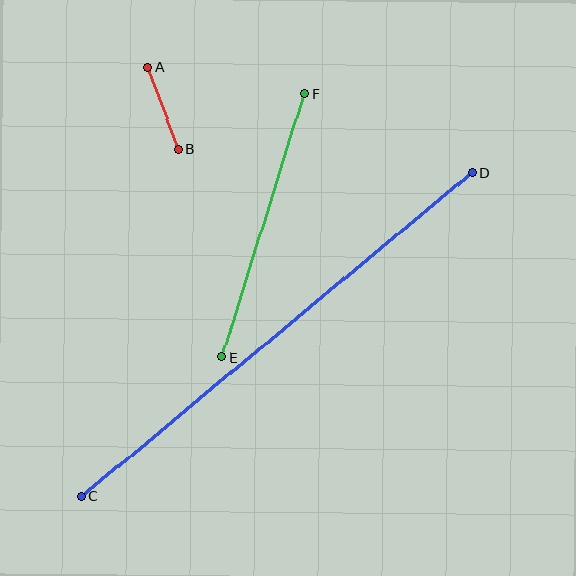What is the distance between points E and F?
The distance is approximately 276 pixels.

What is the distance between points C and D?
The distance is approximately 508 pixels.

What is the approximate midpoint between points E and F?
The midpoint is at approximately (263, 225) pixels.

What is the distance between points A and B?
The distance is approximately 87 pixels.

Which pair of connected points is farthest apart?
Points C and D are farthest apart.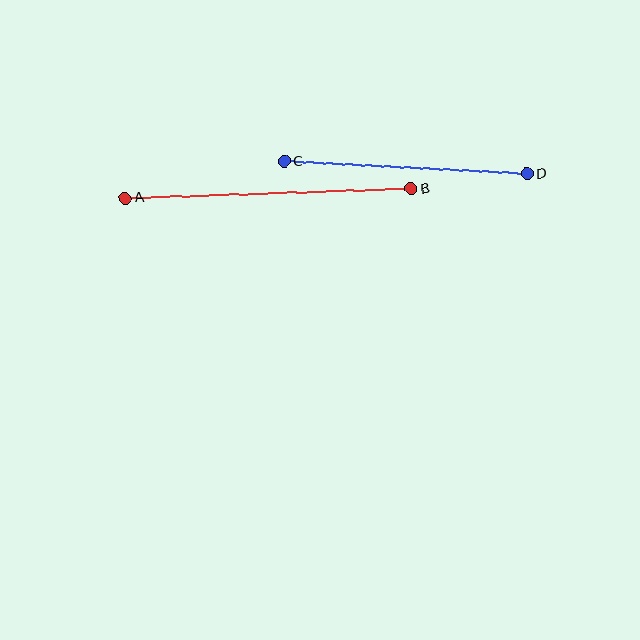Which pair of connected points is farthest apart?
Points A and B are farthest apart.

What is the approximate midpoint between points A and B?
The midpoint is at approximately (268, 193) pixels.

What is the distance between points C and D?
The distance is approximately 243 pixels.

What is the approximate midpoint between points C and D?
The midpoint is at approximately (405, 168) pixels.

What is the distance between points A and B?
The distance is approximately 286 pixels.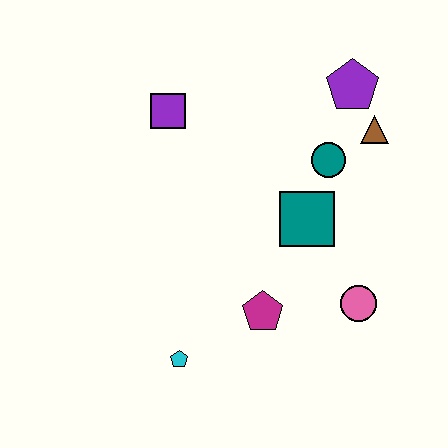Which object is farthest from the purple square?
The pink circle is farthest from the purple square.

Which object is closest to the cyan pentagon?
The magenta pentagon is closest to the cyan pentagon.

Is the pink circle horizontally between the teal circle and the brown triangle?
Yes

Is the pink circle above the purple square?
No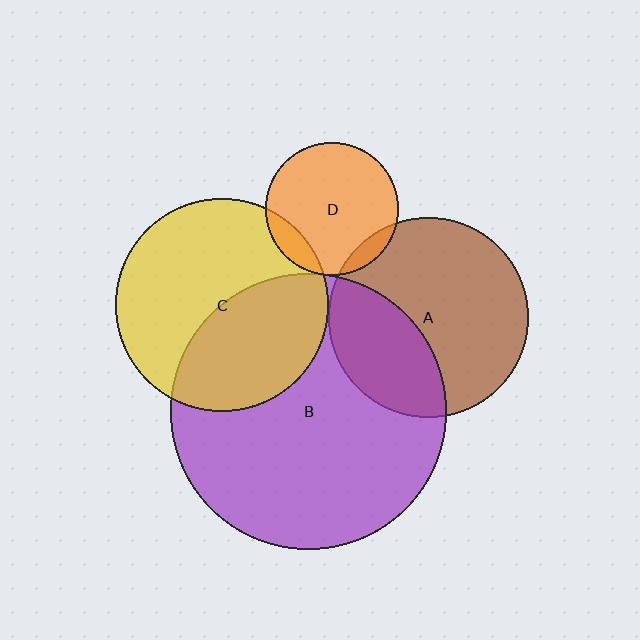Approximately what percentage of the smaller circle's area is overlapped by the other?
Approximately 5%.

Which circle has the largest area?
Circle B (purple).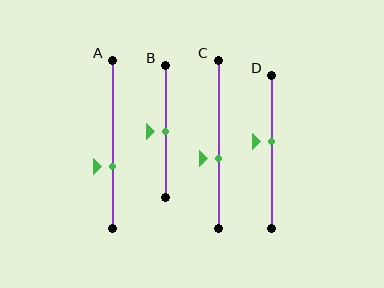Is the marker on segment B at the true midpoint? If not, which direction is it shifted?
Yes, the marker on segment B is at the true midpoint.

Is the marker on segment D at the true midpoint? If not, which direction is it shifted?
No, the marker on segment D is shifted upward by about 6% of the segment length.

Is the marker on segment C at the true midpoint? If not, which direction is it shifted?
No, the marker on segment C is shifted downward by about 9% of the segment length.